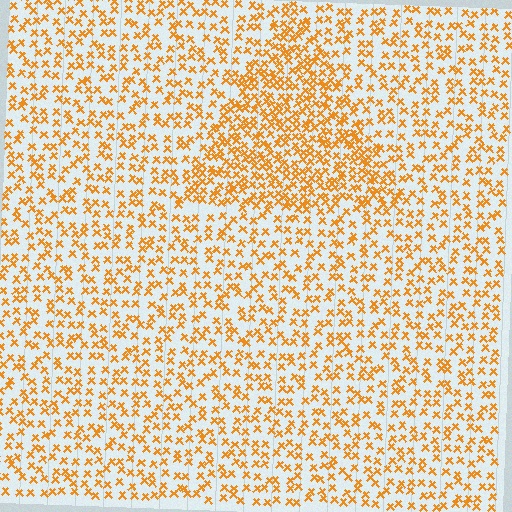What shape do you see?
I see a triangle.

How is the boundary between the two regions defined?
The boundary is defined by a change in element density (approximately 1.9x ratio). All elements are the same color, size, and shape.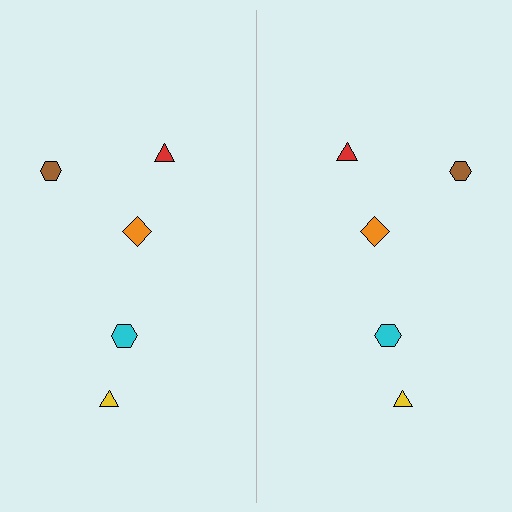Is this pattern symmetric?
Yes, this pattern has bilateral (reflection) symmetry.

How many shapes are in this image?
There are 10 shapes in this image.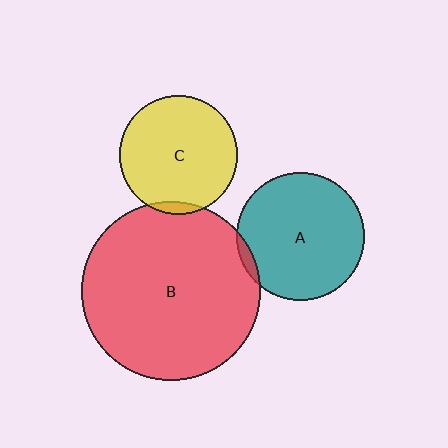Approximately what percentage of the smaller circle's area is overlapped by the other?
Approximately 5%.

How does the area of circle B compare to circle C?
Approximately 2.3 times.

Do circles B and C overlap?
Yes.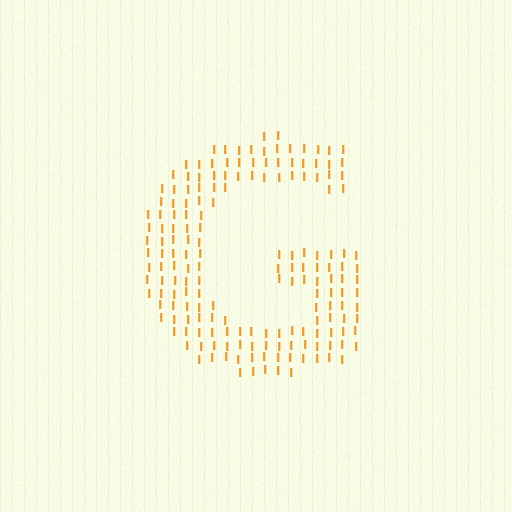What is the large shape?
The large shape is the letter G.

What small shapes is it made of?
It is made of small letter I's.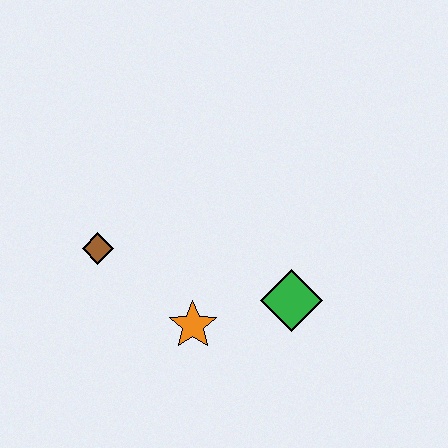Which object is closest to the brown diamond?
The orange star is closest to the brown diamond.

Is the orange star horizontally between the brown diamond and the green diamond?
Yes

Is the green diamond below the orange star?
No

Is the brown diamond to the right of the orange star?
No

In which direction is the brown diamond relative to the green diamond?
The brown diamond is to the left of the green diamond.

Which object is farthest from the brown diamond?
The green diamond is farthest from the brown diamond.